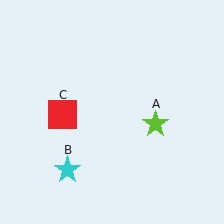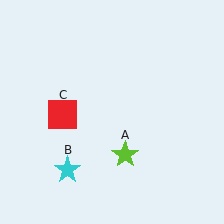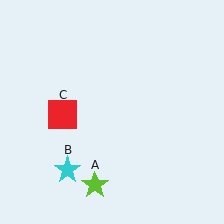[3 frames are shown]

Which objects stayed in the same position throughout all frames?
Cyan star (object B) and red square (object C) remained stationary.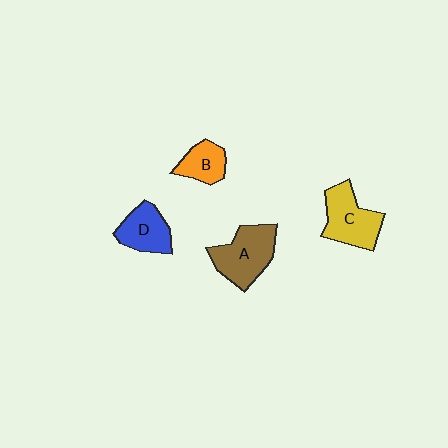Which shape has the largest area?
Shape A (brown).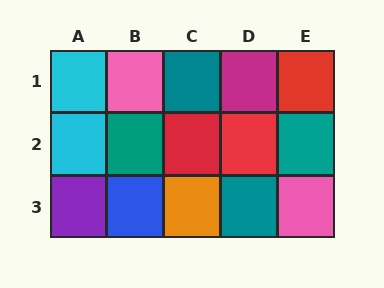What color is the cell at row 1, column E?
Red.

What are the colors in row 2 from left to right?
Cyan, teal, red, red, teal.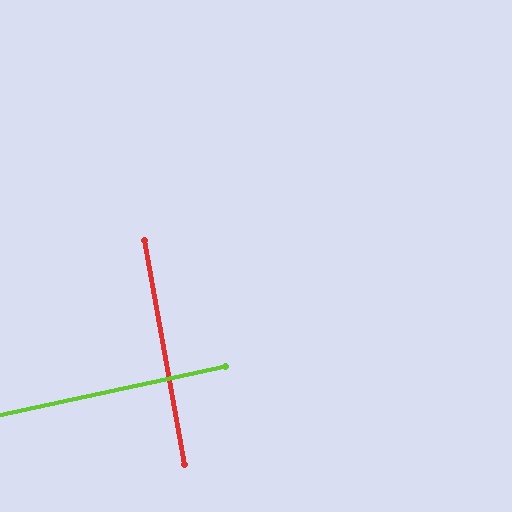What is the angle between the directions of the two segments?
Approximately 88 degrees.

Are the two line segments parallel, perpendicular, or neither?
Perpendicular — they meet at approximately 88°.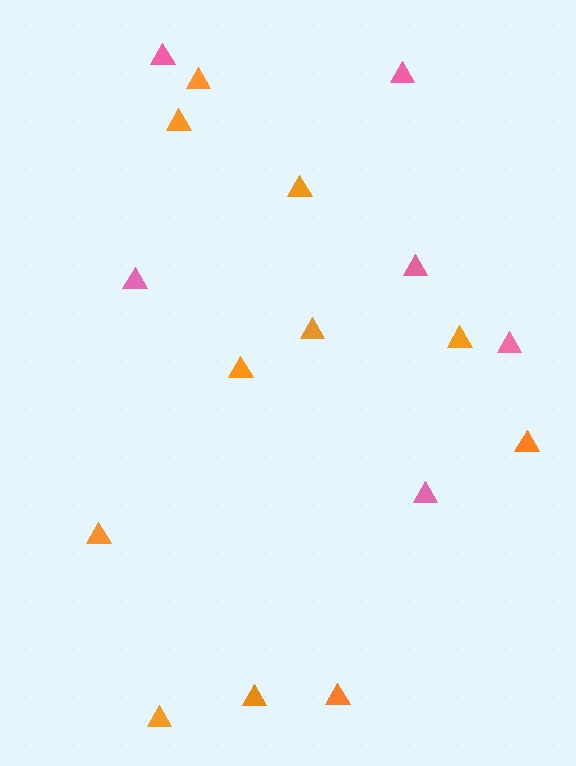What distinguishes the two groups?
There are 2 groups: one group of orange triangles (11) and one group of pink triangles (6).